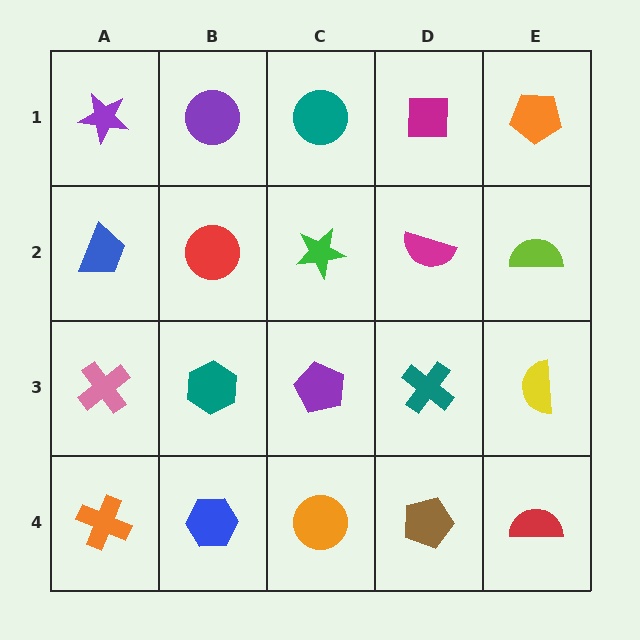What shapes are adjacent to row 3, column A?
A blue trapezoid (row 2, column A), an orange cross (row 4, column A), a teal hexagon (row 3, column B).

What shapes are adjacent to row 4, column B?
A teal hexagon (row 3, column B), an orange cross (row 4, column A), an orange circle (row 4, column C).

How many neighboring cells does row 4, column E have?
2.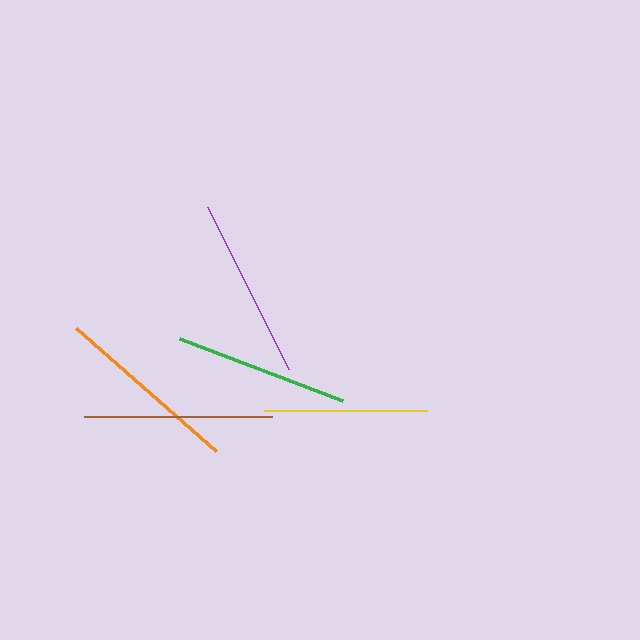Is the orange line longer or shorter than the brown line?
The brown line is longer than the orange line.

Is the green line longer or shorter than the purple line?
The purple line is longer than the green line.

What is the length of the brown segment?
The brown segment is approximately 187 pixels long.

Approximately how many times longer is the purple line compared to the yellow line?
The purple line is approximately 1.1 times the length of the yellow line.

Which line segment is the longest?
The brown line is the longest at approximately 187 pixels.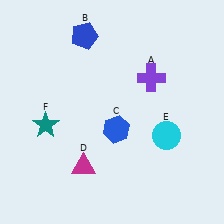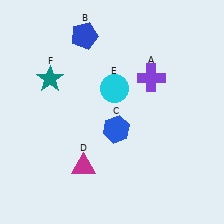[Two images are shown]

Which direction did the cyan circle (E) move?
The cyan circle (E) moved left.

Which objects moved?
The objects that moved are: the cyan circle (E), the teal star (F).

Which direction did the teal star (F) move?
The teal star (F) moved up.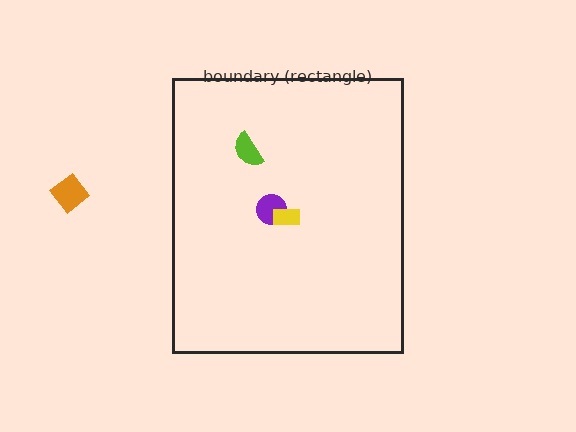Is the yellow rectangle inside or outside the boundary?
Inside.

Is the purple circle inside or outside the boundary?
Inside.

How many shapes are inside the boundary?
3 inside, 1 outside.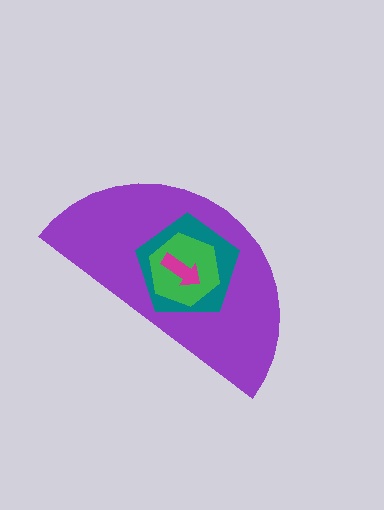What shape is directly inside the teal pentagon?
The green hexagon.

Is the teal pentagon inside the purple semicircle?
Yes.